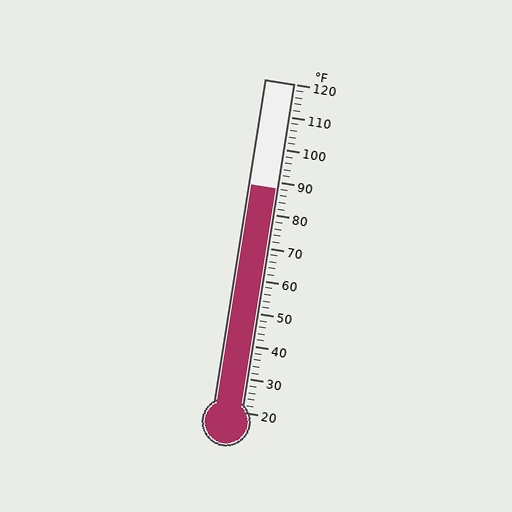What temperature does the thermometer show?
The thermometer shows approximately 88°F.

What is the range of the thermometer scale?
The thermometer scale ranges from 20°F to 120°F.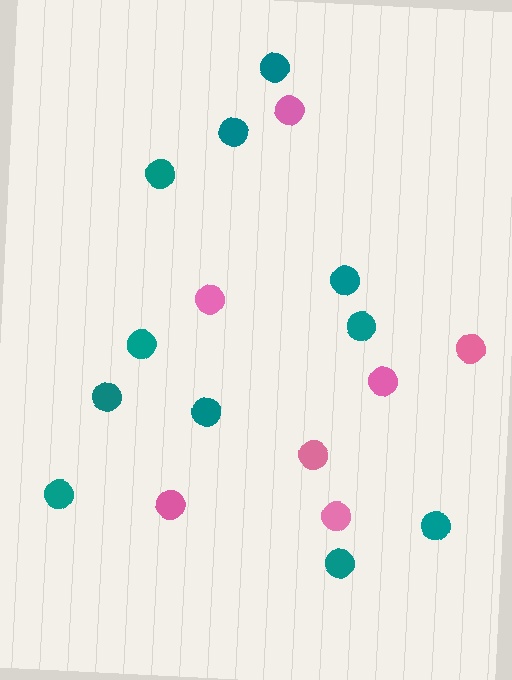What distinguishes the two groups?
There are 2 groups: one group of pink circles (7) and one group of teal circles (11).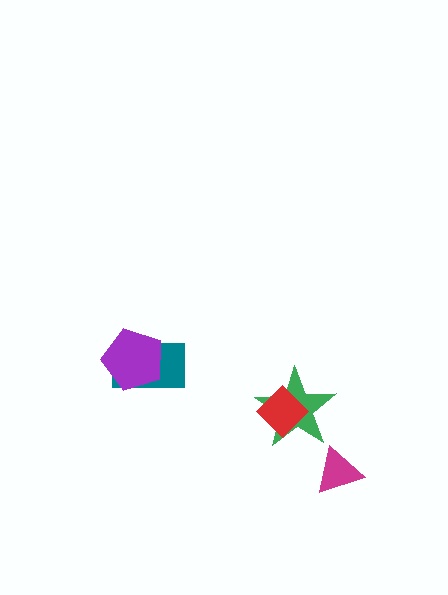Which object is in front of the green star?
The red diamond is in front of the green star.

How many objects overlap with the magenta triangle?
0 objects overlap with the magenta triangle.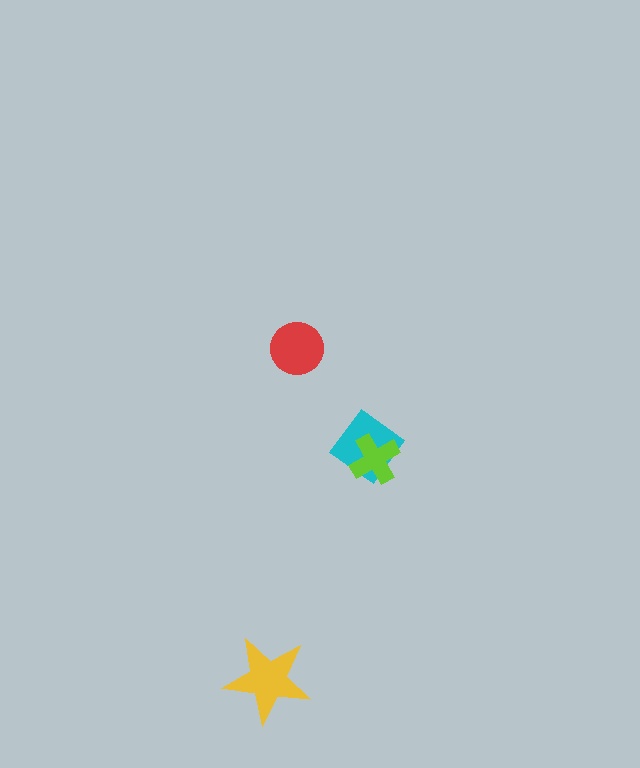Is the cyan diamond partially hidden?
Yes, it is partially covered by another shape.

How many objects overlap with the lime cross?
1 object overlaps with the lime cross.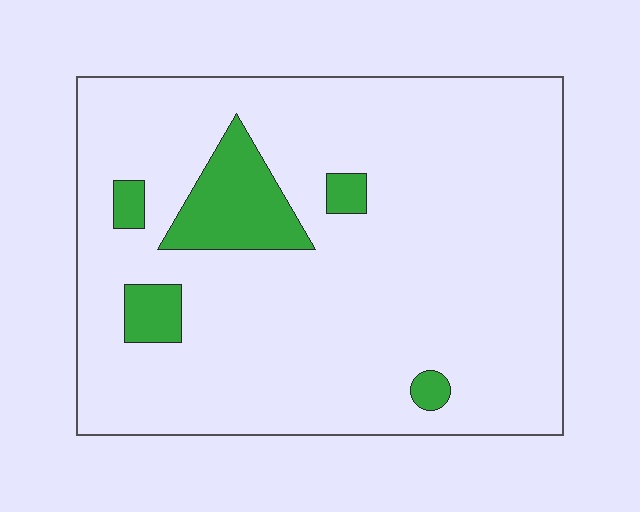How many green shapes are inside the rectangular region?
5.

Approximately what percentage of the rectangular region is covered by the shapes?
Approximately 10%.